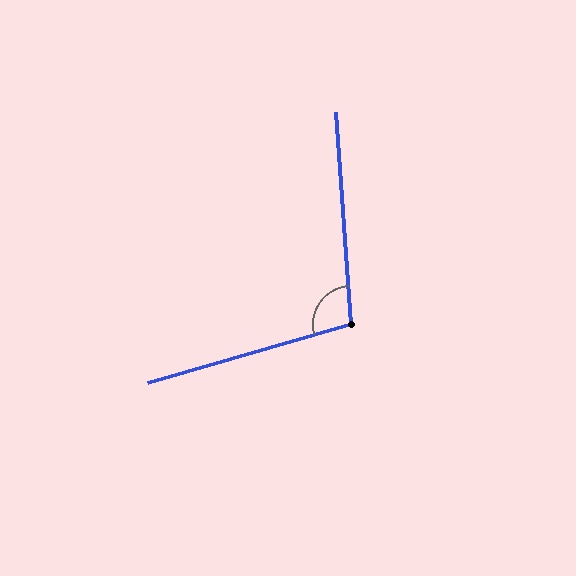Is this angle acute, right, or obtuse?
It is obtuse.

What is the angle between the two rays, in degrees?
Approximately 102 degrees.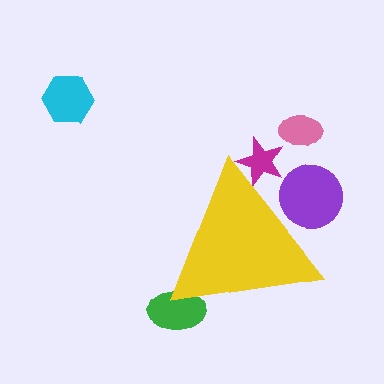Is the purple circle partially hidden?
Yes, the purple circle is partially hidden behind the yellow triangle.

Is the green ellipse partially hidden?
Yes, the green ellipse is partially hidden behind the yellow triangle.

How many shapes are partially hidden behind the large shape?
3 shapes are partially hidden.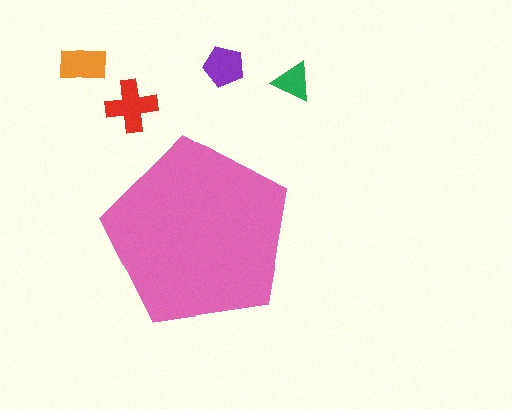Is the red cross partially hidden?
No, the red cross is fully visible.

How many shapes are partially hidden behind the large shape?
0 shapes are partially hidden.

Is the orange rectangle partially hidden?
No, the orange rectangle is fully visible.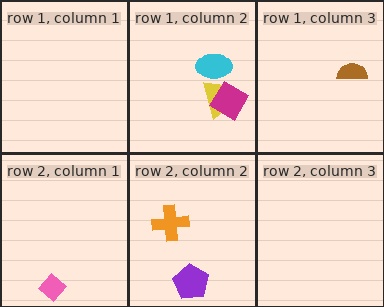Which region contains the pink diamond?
The row 2, column 1 region.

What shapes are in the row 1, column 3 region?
The brown semicircle.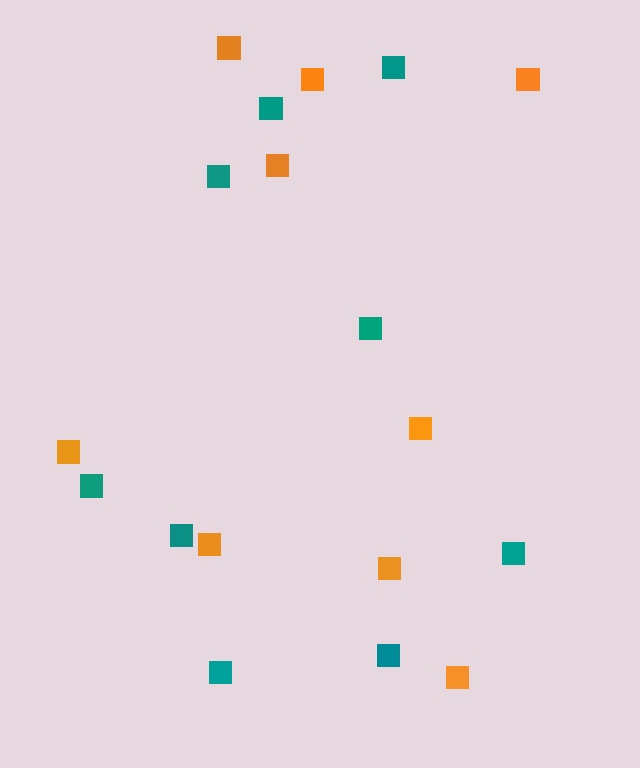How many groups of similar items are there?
There are 2 groups: one group of teal squares (9) and one group of orange squares (9).